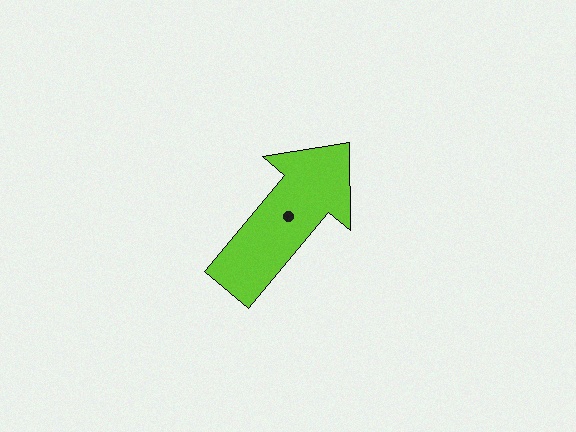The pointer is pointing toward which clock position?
Roughly 1 o'clock.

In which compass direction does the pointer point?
Northeast.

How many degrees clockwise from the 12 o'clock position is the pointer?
Approximately 40 degrees.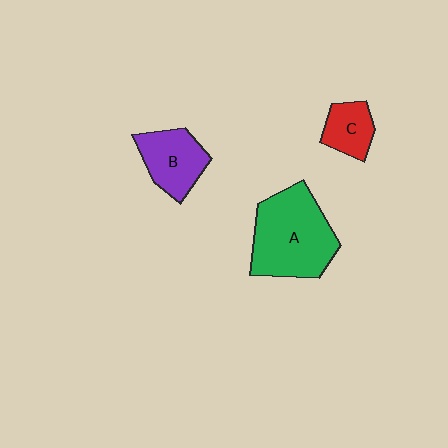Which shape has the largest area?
Shape A (green).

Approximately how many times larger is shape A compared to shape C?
Approximately 2.7 times.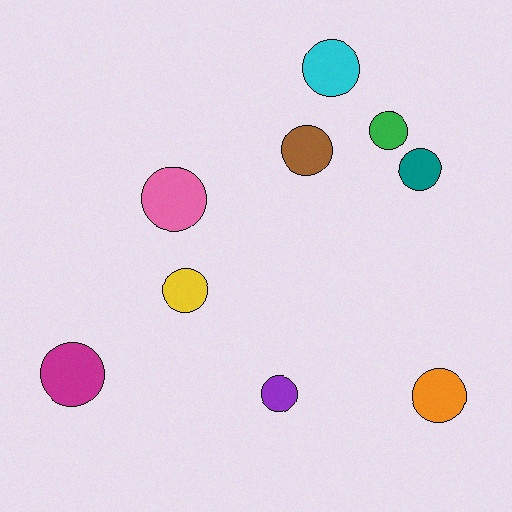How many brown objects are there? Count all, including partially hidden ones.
There is 1 brown object.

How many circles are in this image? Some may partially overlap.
There are 9 circles.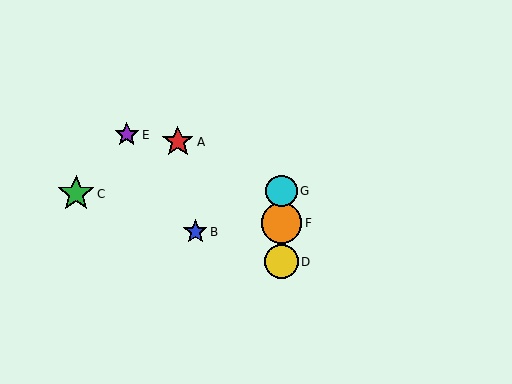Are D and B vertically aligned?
No, D is at x≈282 and B is at x≈195.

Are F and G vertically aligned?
Yes, both are at x≈282.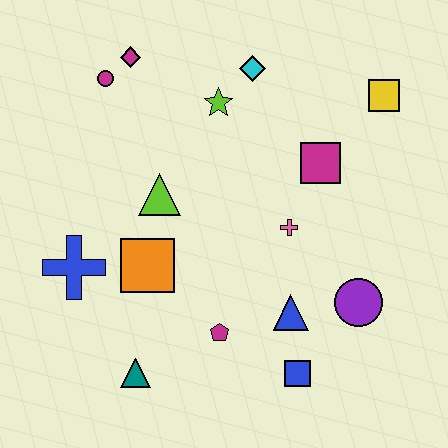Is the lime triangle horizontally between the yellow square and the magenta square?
No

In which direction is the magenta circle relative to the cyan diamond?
The magenta circle is to the left of the cyan diamond.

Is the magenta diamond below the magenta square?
No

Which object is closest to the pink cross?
The magenta square is closest to the pink cross.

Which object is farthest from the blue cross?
The yellow square is farthest from the blue cross.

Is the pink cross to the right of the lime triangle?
Yes